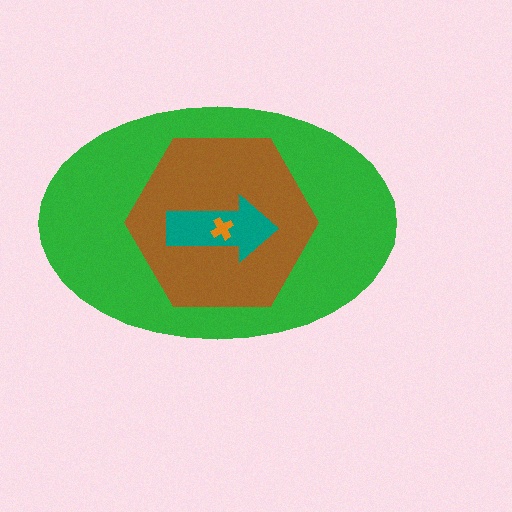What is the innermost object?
The orange cross.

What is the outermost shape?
The green ellipse.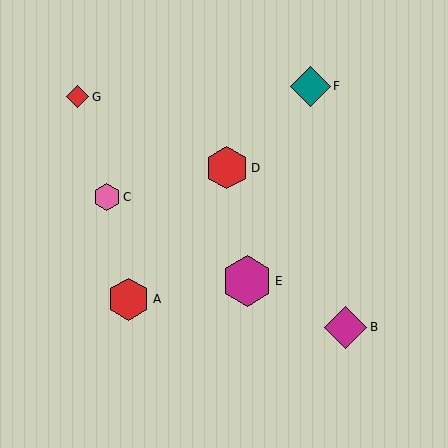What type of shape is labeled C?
Shape C is a pink hexagon.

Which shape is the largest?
The magenta hexagon (labeled E) is the largest.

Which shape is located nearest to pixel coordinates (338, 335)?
The magenta diamond (labeled B) at (346, 327) is nearest to that location.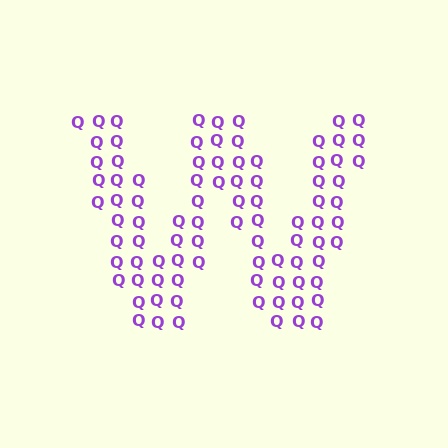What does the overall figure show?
The overall figure shows the letter W.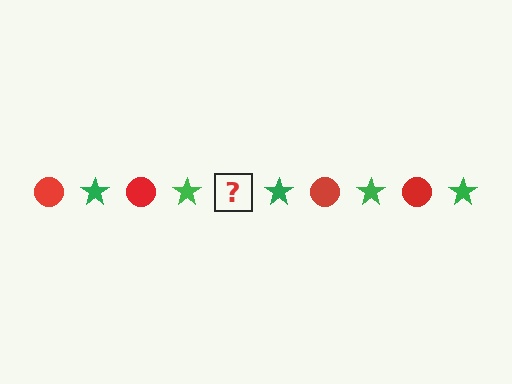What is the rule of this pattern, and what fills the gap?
The rule is that the pattern alternates between red circle and green star. The gap should be filled with a red circle.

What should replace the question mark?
The question mark should be replaced with a red circle.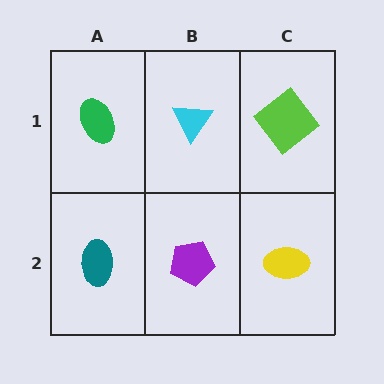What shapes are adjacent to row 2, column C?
A lime diamond (row 1, column C), a purple pentagon (row 2, column B).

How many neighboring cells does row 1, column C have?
2.